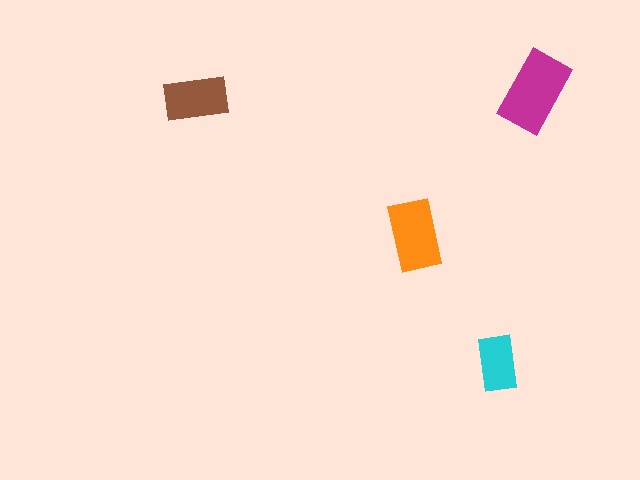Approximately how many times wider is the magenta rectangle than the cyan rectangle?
About 1.5 times wider.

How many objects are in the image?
There are 4 objects in the image.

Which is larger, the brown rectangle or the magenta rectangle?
The magenta one.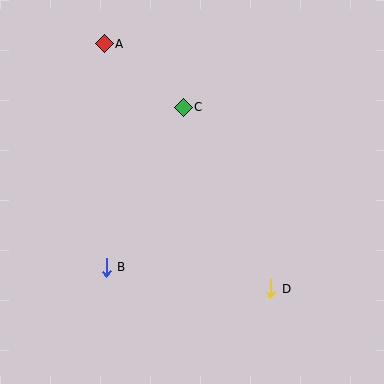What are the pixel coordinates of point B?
Point B is at (106, 267).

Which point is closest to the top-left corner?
Point A is closest to the top-left corner.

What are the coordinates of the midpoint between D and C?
The midpoint between D and C is at (227, 198).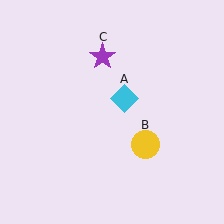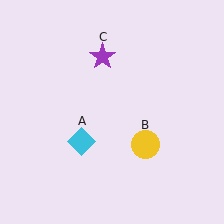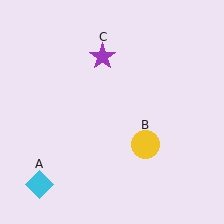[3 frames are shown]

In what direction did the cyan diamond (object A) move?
The cyan diamond (object A) moved down and to the left.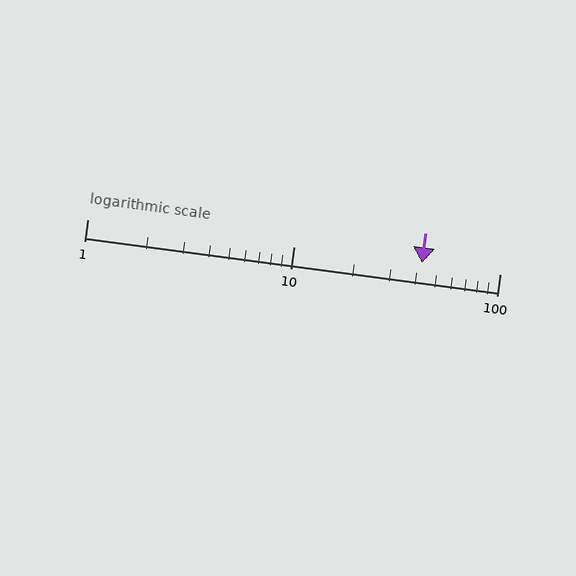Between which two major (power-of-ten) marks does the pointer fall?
The pointer is between 10 and 100.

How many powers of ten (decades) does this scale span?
The scale spans 2 decades, from 1 to 100.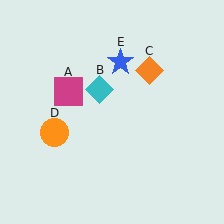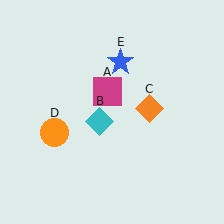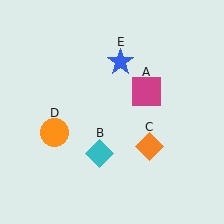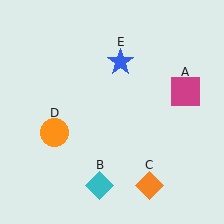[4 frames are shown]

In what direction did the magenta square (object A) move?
The magenta square (object A) moved right.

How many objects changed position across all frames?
3 objects changed position: magenta square (object A), cyan diamond (object B), orange diamond (object C).